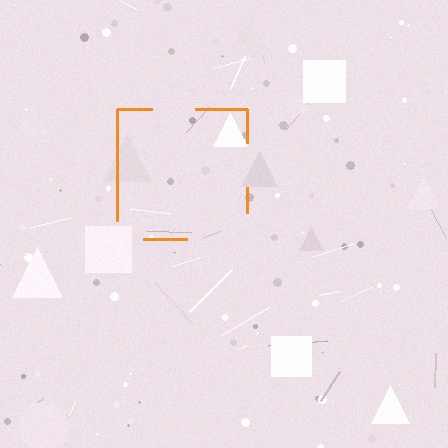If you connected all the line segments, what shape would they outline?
They would outline a square.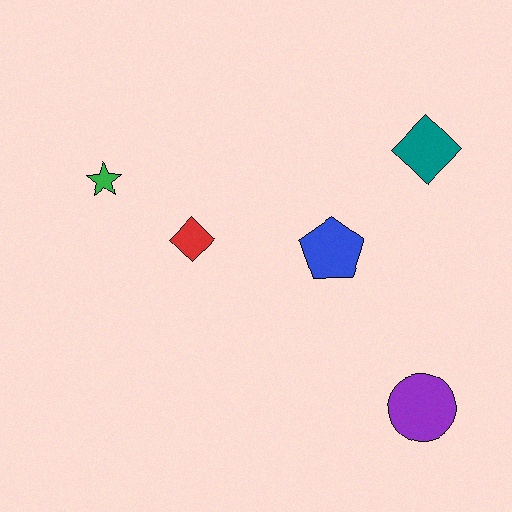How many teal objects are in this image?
There is 1 teal object.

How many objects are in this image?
There are 5 objects.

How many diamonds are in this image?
There are 2 diamonds.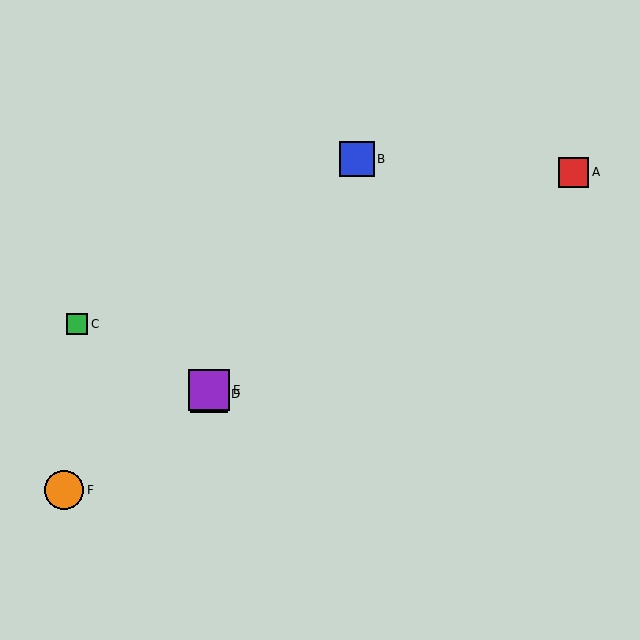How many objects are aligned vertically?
2 objects (D, E) are aligned vertically.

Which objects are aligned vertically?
Objects D, E are aligned vertically.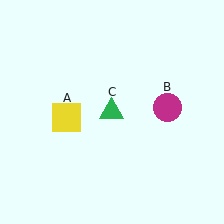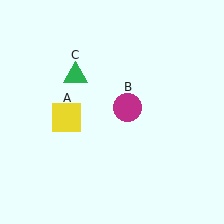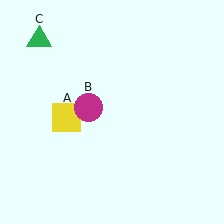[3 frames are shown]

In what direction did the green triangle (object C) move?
The green triangle (object C) moved up and to the left.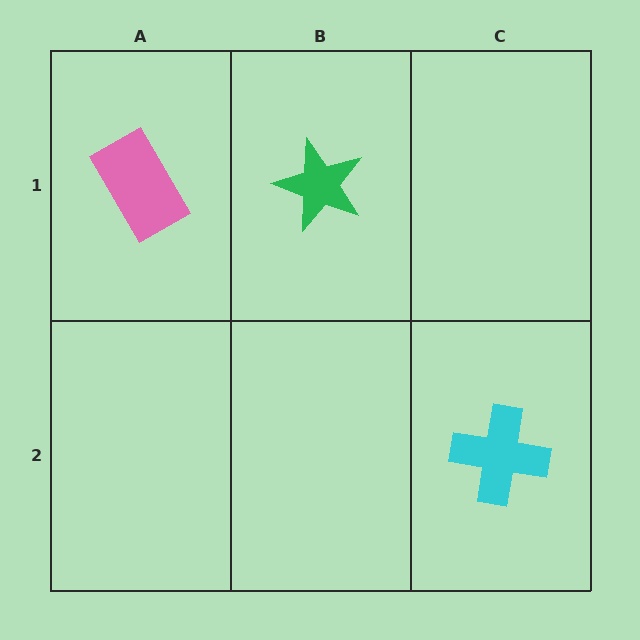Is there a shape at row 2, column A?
No, that cell is empty.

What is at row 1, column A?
A pink rectangle.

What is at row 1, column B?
A green star.